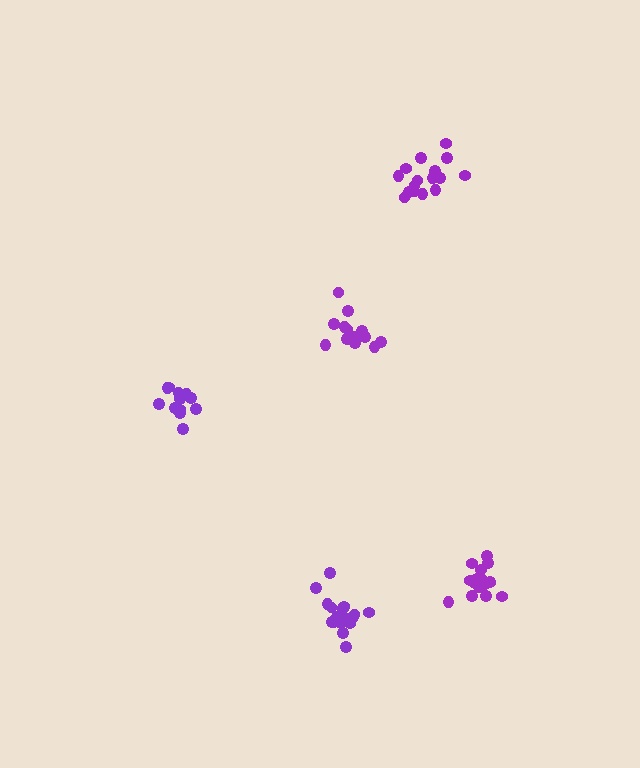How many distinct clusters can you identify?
There are 5 distinct clusters.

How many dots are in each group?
Group 1: 16 dots, Group 2: 12 dots, Group 3: 13 dots, Group 4: 17 dots, Group 5: 16 dots (74 total).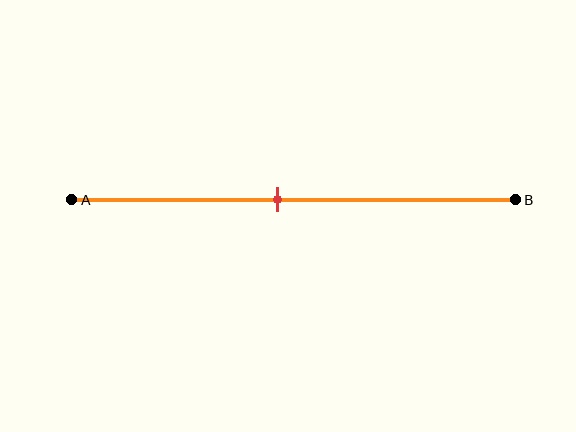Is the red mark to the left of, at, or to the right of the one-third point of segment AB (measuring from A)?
The red mark is to the right of the one-third point of segment AB.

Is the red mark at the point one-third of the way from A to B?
No, the mark is at about 45% from A, not at the 33% one-third point.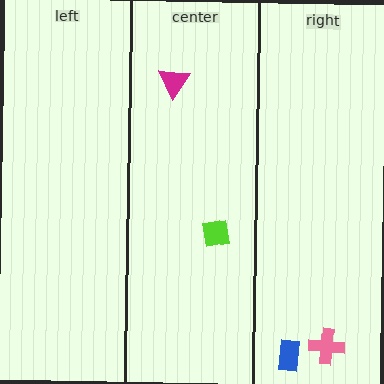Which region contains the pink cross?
The right region.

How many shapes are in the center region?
2.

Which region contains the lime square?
The center region.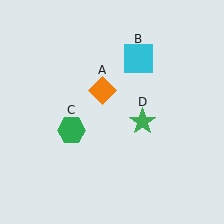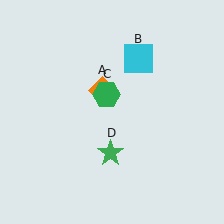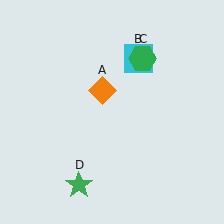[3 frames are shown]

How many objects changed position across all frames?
2 objects changed position: green hexagon (object C), green star (object D).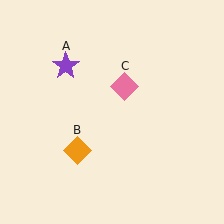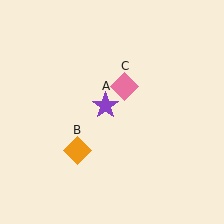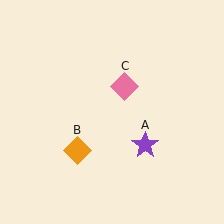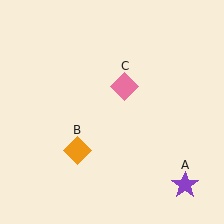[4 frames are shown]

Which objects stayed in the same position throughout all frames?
Orange diamond (object B) and pink diamond (object C) remained stationary.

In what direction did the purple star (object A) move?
The purple star (object A) moved down and to the right.